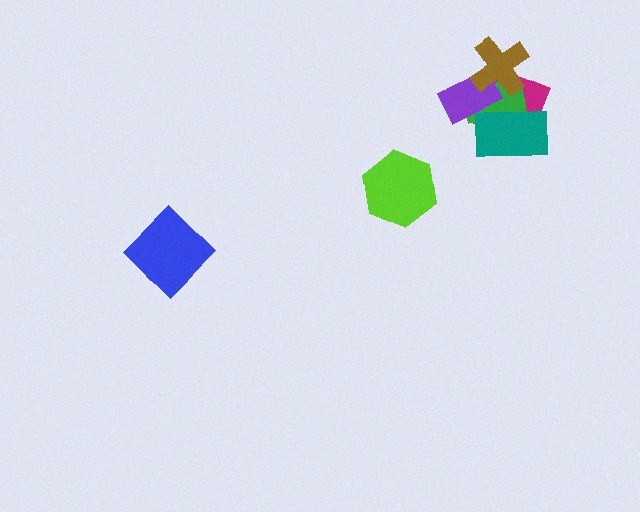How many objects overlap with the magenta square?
4 objects overlap with the magenta square.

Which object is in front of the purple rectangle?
The brown cross is in front of the purple rectangle.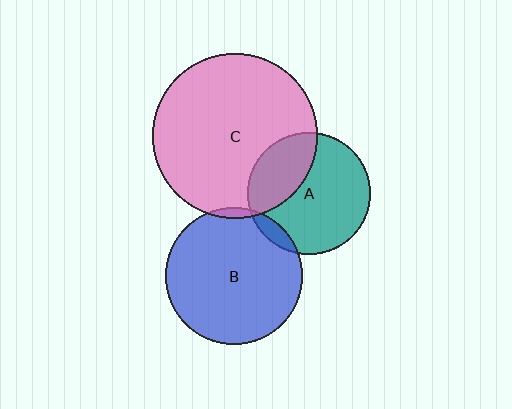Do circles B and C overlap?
Yes.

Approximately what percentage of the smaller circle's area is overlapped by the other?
Approximately 5%.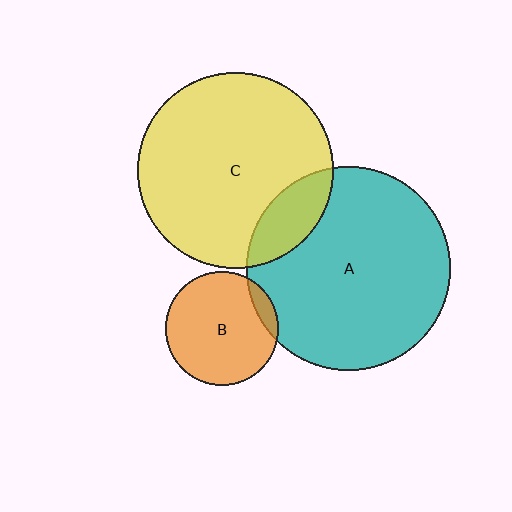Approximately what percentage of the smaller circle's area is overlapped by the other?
Approximately 10%.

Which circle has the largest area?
Circle A (teal).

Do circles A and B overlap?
Yes.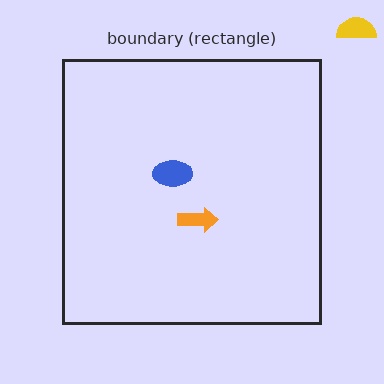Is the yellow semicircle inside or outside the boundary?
Outside.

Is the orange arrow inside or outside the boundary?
Inside.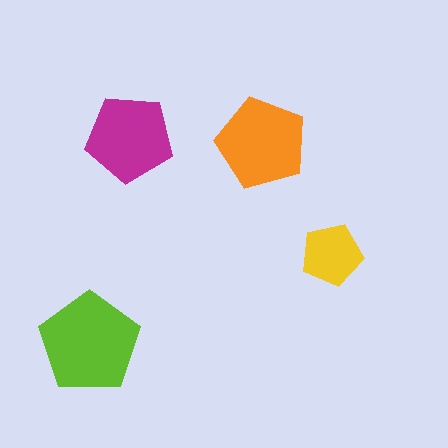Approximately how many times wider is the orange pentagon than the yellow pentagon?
About 1.5 times wider.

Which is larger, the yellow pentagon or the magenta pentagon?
The magenta one.